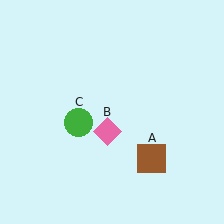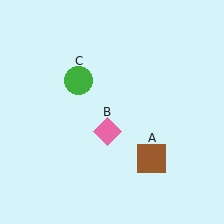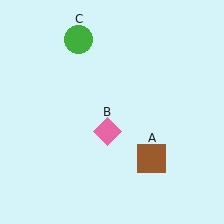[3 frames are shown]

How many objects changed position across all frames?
1 object changed position: green circle (object C).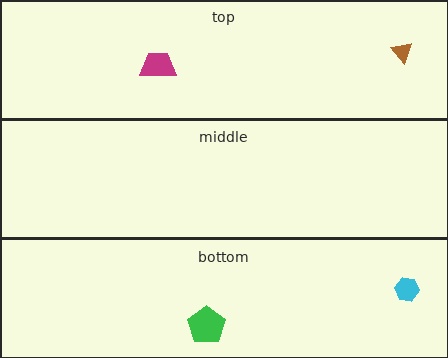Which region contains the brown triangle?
The top region.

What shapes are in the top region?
The brown triangle, the magenta trapezoid.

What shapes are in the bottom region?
The cyan hexagon, the green pentagon.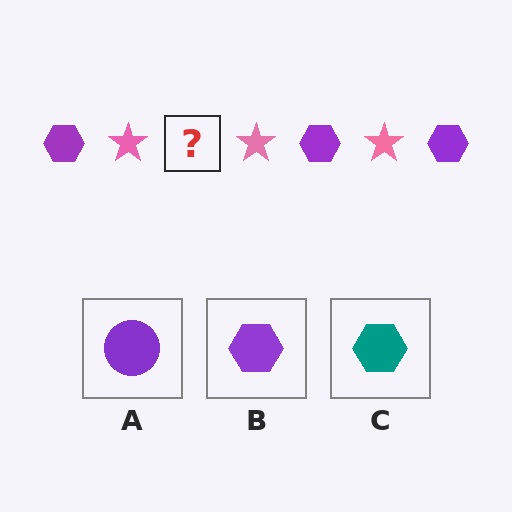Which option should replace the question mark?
Option B.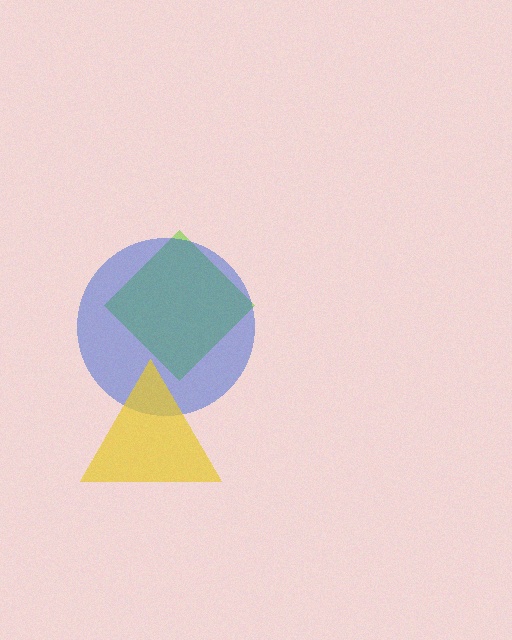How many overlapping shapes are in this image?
There are 3 overlapping shapes in the image.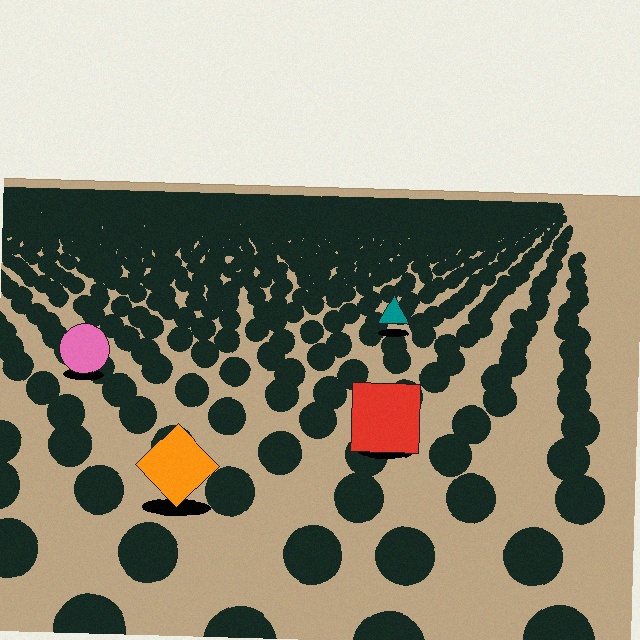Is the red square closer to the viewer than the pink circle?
Yes. The red square is closer — you can tell from the texture gradient: the ground texture is coarser near it.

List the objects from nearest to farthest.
From nearest to farthest: the orange diamond, the red square, the pink circle, the teal triangle.